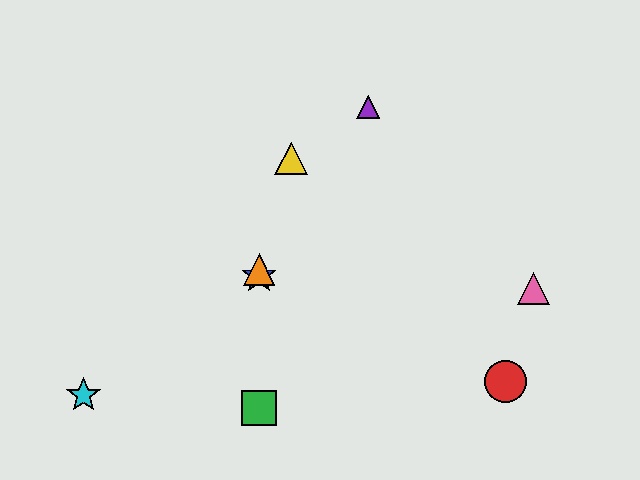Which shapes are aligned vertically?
The blue star, the green square, the orange triangle are aligned vertically.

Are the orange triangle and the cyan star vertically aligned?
No, the orange triangle is at x≈259 and the cyan star is at x≈83.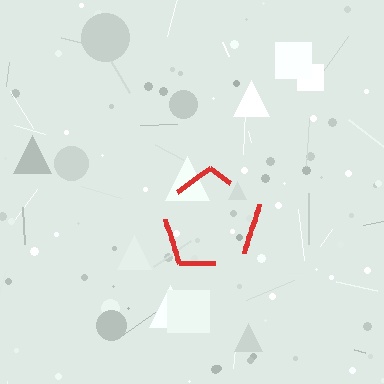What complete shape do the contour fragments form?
The contour fragments form a pentagon.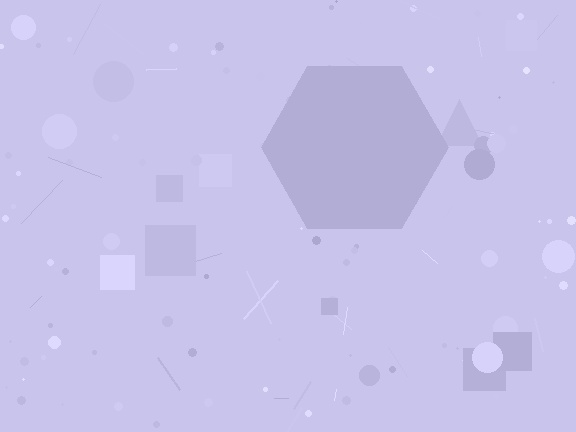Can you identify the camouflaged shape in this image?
The camouflaged shape is a hexagon.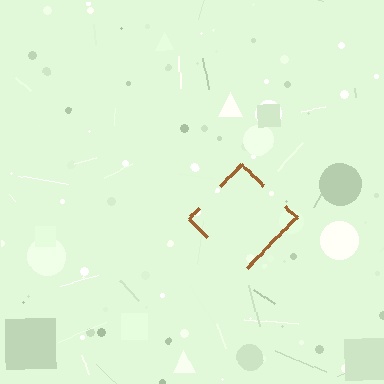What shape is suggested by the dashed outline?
The dashed outline suggests a diamond.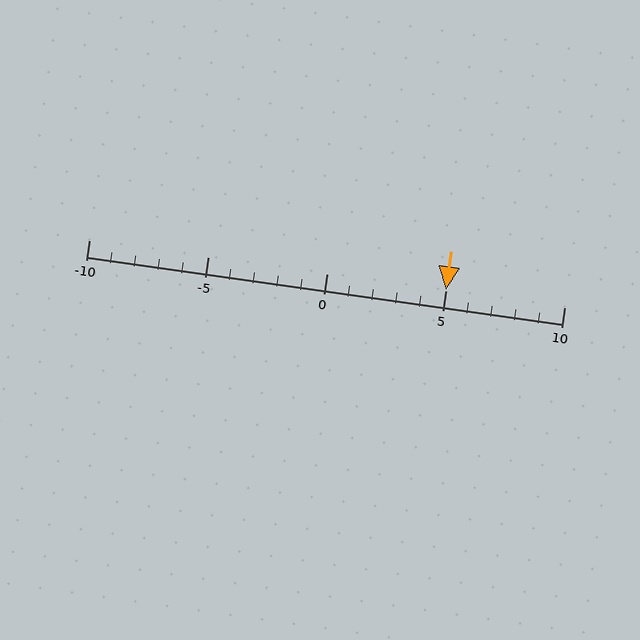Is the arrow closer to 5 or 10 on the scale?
The arrow is closer to 5.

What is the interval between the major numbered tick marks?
The major tick marks are spaced 5 units apart.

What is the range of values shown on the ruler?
The ruler shows values from -10 to 10.